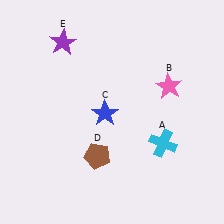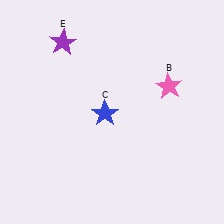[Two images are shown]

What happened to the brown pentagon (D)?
The brown pentagon (D) was removed in Image 2. It was in the bottom-left area of Image 1.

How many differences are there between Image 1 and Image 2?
There are 2 differences between the two images.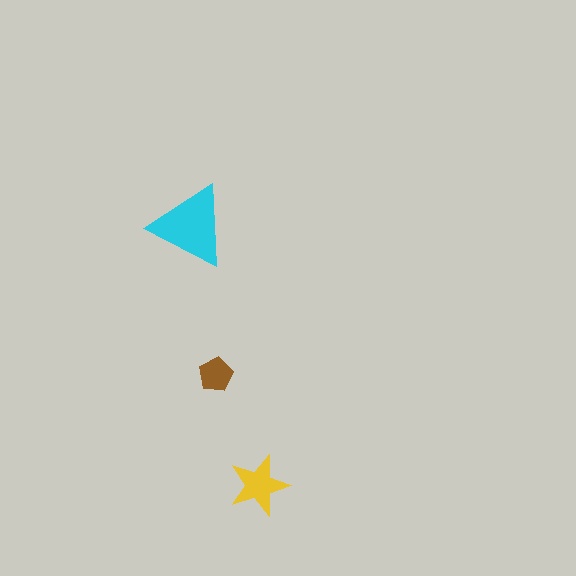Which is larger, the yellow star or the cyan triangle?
The cyan triangle.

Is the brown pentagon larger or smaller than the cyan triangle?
Smaller.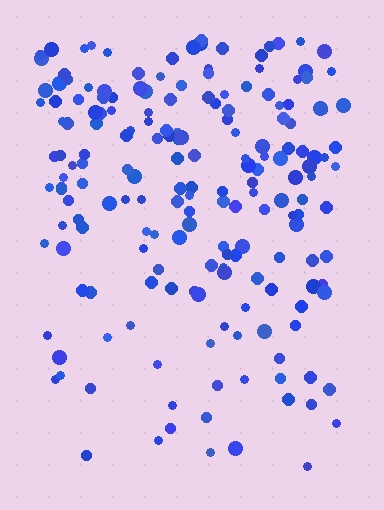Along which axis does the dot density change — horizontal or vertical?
Vertical.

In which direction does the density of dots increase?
From bottom to top, with the top side densest.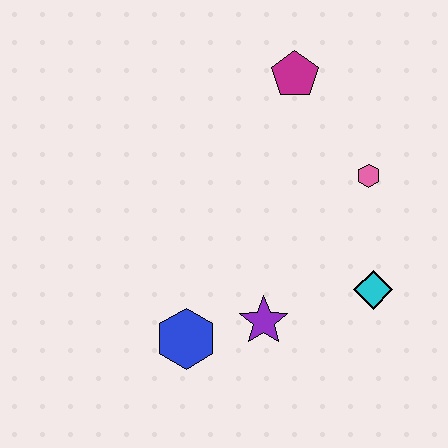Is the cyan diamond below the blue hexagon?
No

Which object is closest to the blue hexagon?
The purple star is closest to the blue hexagon.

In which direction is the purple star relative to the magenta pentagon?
The purple star is below the magenta pentagon.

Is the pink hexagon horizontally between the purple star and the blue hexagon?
No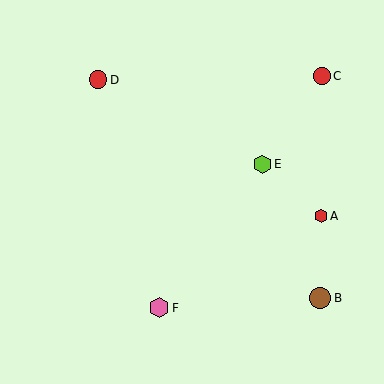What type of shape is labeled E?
Shape E is a lime hexagon.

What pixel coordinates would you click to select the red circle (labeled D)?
Click at (98, 80) to select the red circle D.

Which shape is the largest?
The brown circle (labeled B) is the largest.